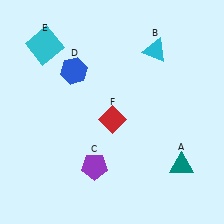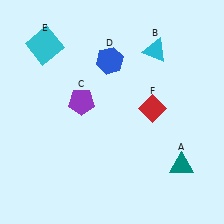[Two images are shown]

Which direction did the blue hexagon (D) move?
The blue hexagon (D) moved right.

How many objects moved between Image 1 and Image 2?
3 objects moved between the two images.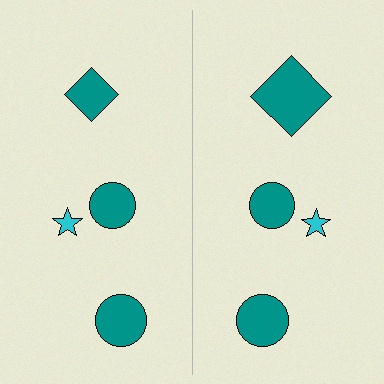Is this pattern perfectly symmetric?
No, the pattern is not perfectly symmetric. The teal diamond on the right side has a different size than its mirror counterpart.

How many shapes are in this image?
There are 8 shapes in this image.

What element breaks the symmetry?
The teal diamond on the right side has a different size than its mirror counterpart.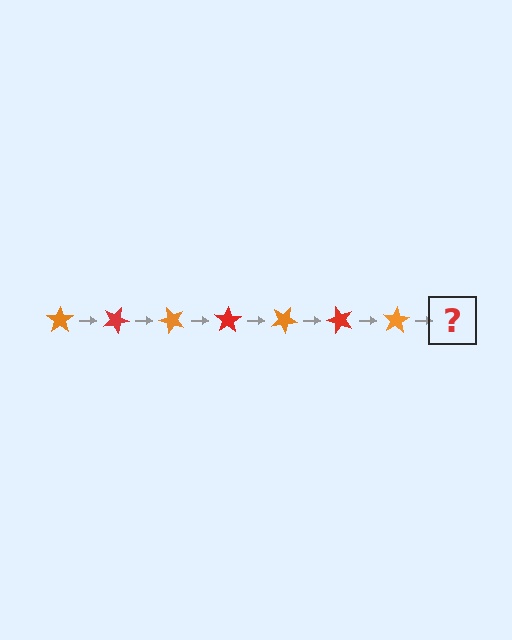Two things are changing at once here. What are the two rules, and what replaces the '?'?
The two rules are that it rotates 25 degrees each step and the color cycles through orange and red. The '?' should be a red star, rotated 175 degrees from the start.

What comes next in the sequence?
The next element should be a red star, rotated 175 degrees from the start.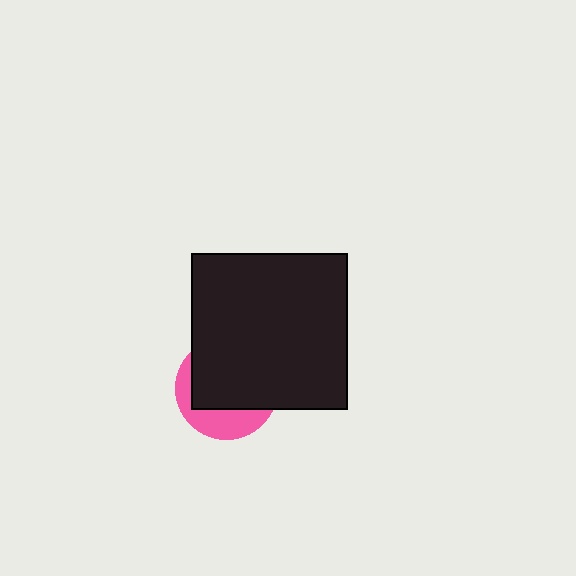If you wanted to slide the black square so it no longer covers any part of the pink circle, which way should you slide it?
Slide it toward the upper-right — that is the most direct way to separate the two shapes.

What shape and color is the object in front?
The object in front is a black square.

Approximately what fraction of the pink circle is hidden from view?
Roughly 66% of the pink circle is hidden behind the black square.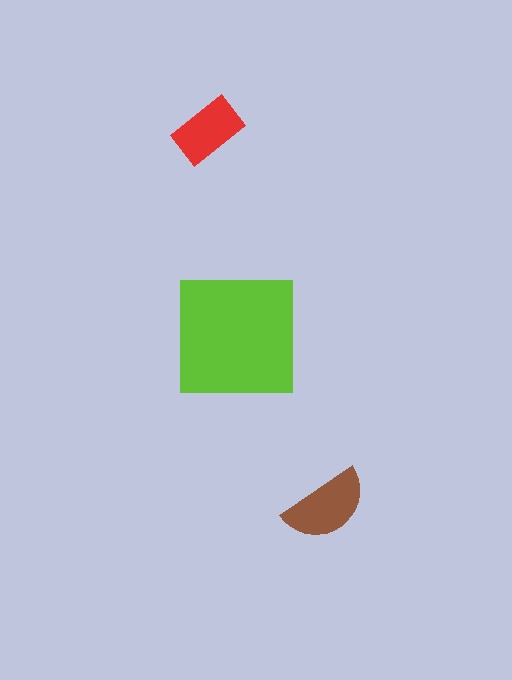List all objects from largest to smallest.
The lime square, the brown semicircle, the red rectangle.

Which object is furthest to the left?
The red rectangle is leftmost.